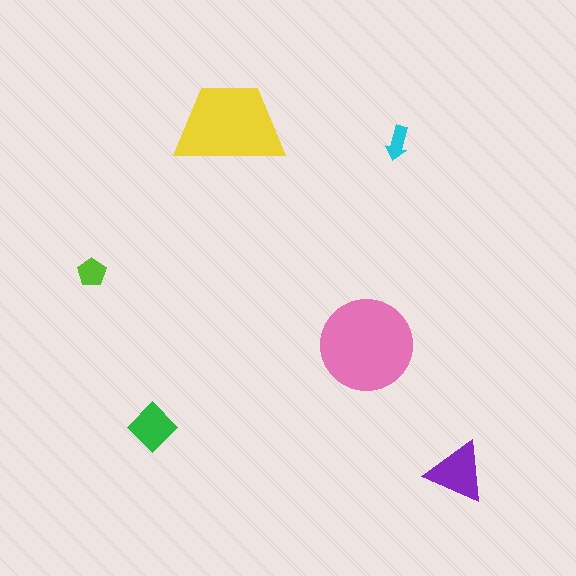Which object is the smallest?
The cyan arrow.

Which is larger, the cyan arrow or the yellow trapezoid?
The yellow trapezoid.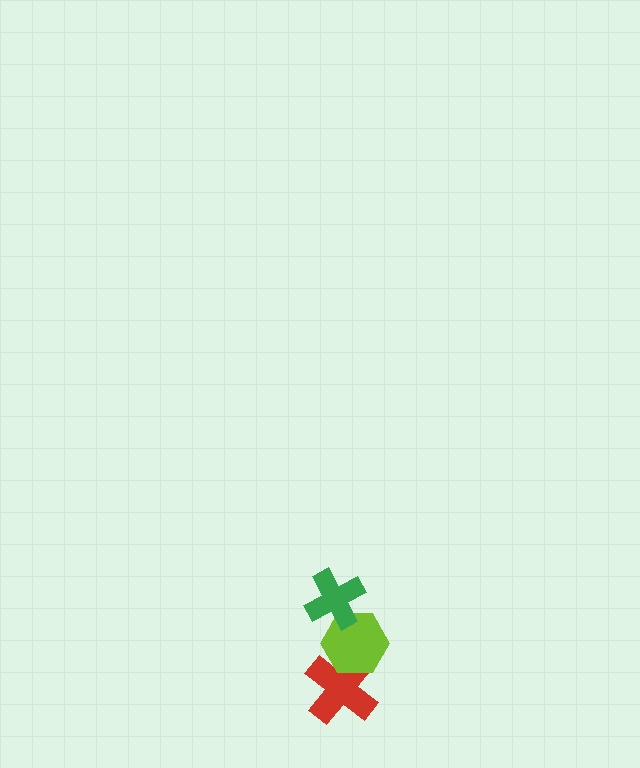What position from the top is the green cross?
The green cross is 1st from the top.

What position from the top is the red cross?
The red cross is 3rd from the top.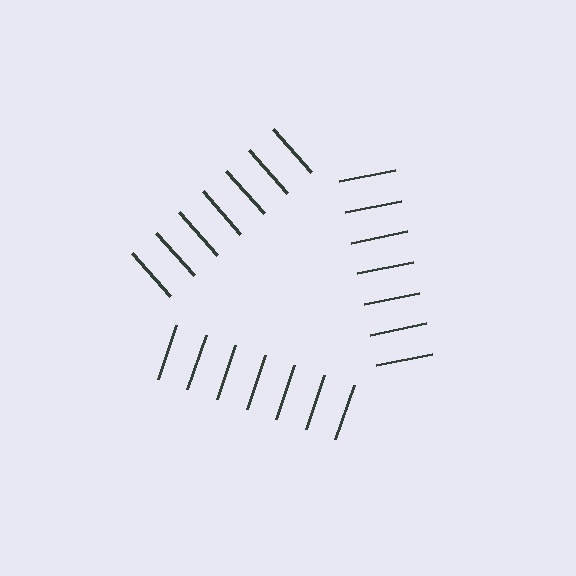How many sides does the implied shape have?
3 sides — the line-ends trace a triangle.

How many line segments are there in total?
21 — 7 along each of the 3 edges.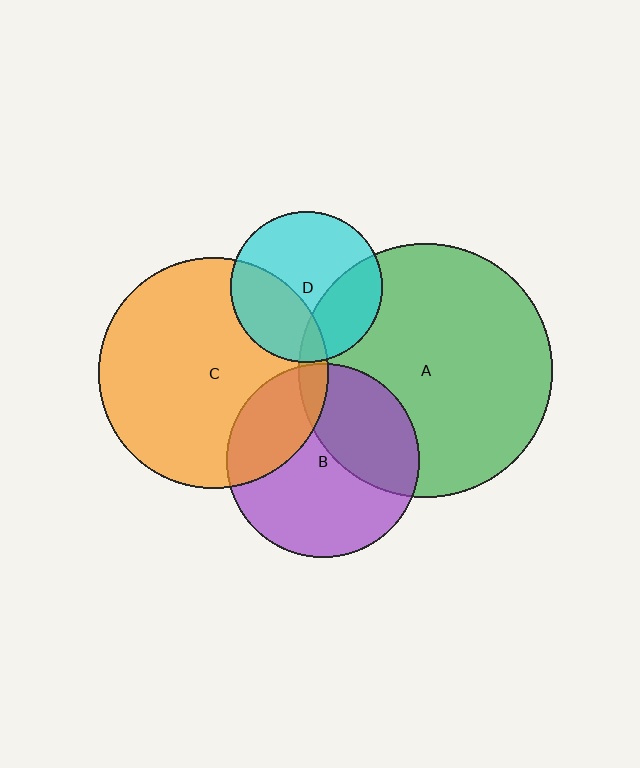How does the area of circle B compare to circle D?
Approximately 1.6 times.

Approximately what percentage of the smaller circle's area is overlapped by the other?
Approximately 35%.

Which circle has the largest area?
Circle A (green).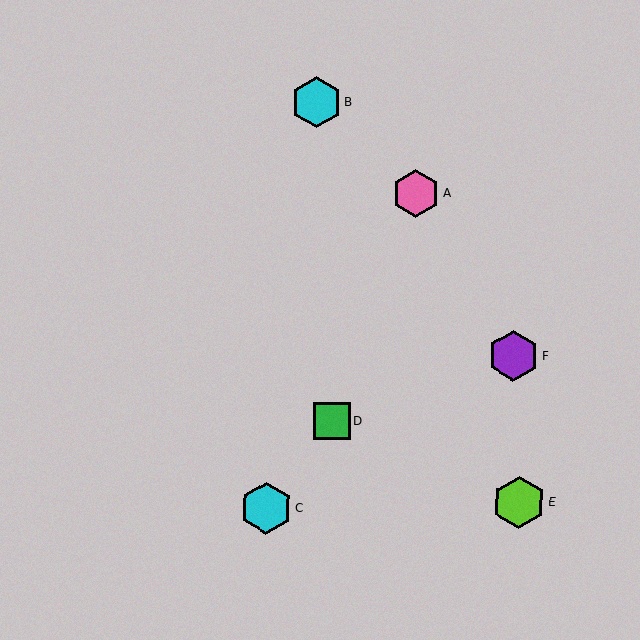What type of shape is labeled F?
Shape F is a purple hexagon.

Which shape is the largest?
The lime hexagon (labeled E) is the largest.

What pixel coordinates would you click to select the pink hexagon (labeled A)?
Click at (416, 193) to select the pink hexagon A.